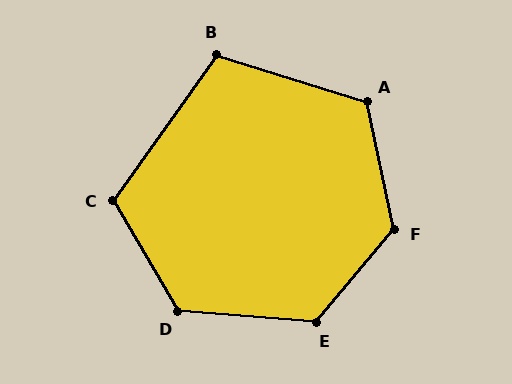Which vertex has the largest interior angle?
F, at approximately 128 degrees.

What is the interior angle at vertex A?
Approximately 119 degrees (obtuse).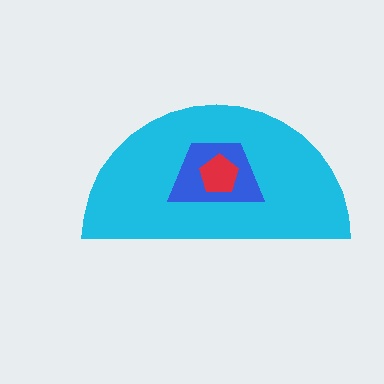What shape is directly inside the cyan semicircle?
The blue trapezoid.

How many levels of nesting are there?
3.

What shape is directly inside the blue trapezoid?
The red pentagon.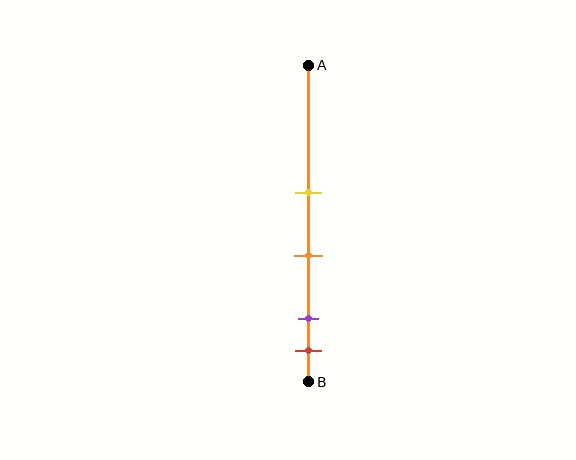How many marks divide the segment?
There are 4 marks dividing the segment.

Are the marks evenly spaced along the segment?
No, the marks are not evenly spaced.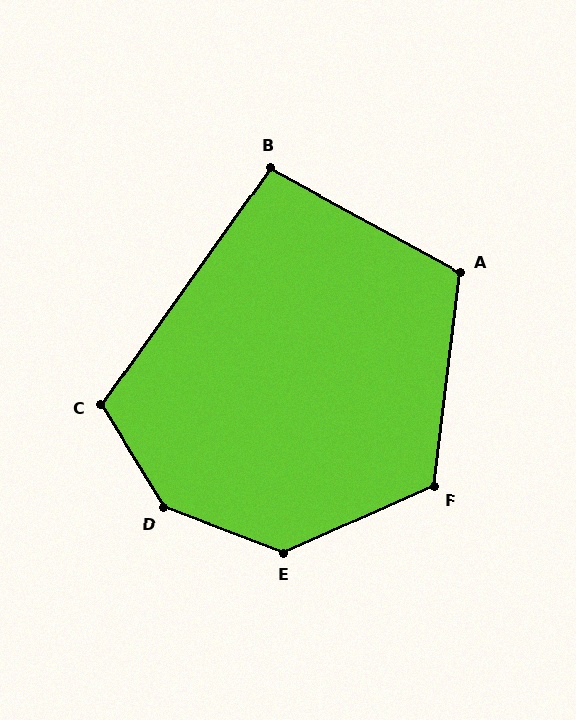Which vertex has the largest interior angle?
D, at approximately 142 degrees.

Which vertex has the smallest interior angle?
B, at approximately 97 degrees.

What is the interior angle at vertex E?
Approximately 135 degrees (obtuse).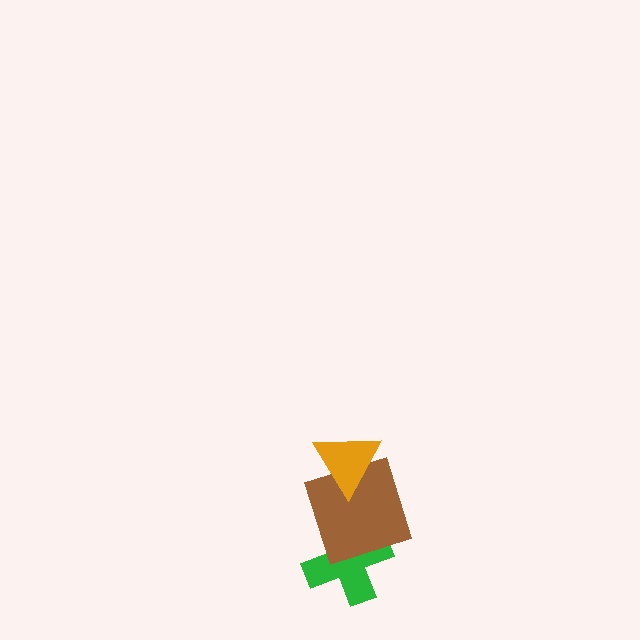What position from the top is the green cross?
The green cross is 3rd from the top.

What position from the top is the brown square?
The brown square is 2nd from the top.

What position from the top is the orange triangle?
The orange triangle is 1st from the top.